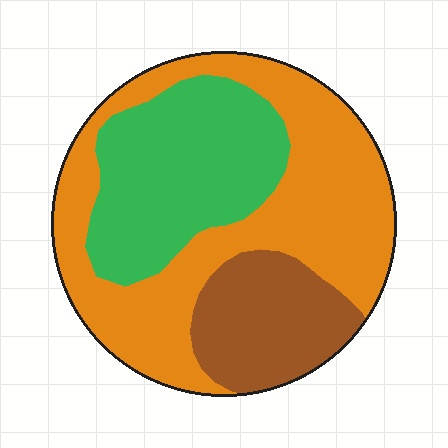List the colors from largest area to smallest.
From largest to smallest: orange, green, brown.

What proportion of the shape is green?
Green takes up between a quarter and a half of the shape.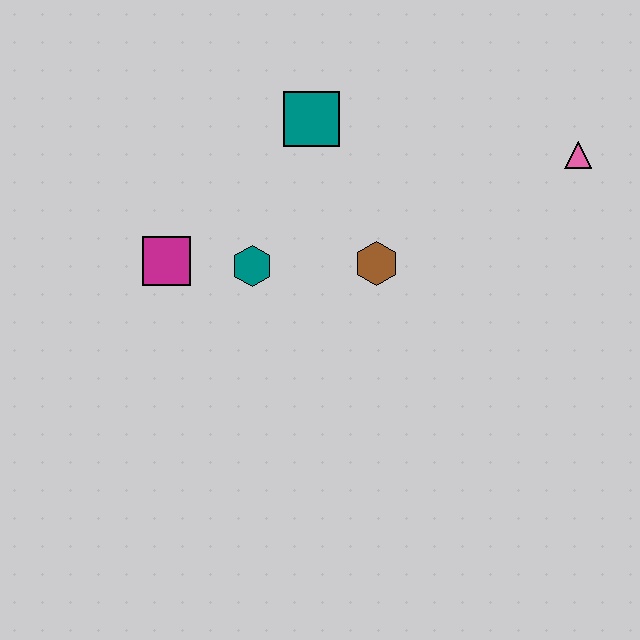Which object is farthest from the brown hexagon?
The pink triangle is farthest from the brown hexagon.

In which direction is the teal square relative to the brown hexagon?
The teal square is above the brown hexagon.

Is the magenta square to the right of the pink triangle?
No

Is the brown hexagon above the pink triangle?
No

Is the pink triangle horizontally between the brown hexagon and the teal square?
No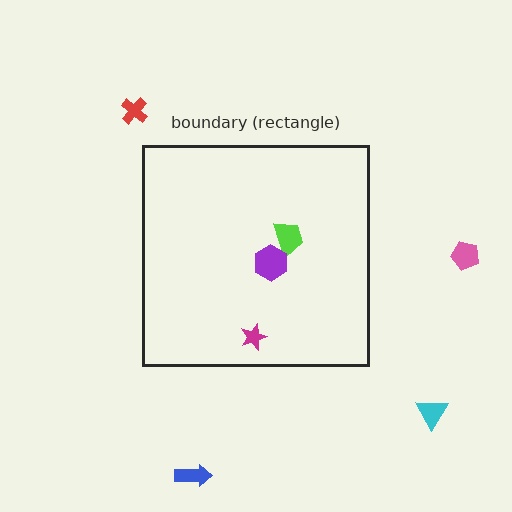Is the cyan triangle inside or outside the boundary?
Outside.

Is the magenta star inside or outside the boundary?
Inside.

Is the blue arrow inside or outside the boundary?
Outside.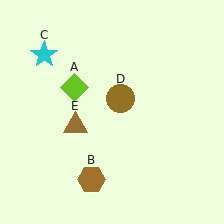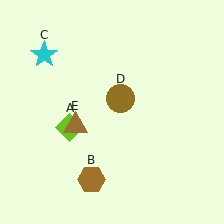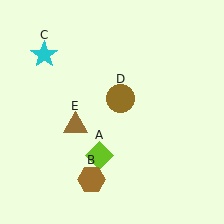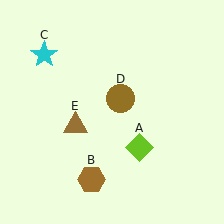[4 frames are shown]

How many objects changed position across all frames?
1 object changed position: lime diamond (object A).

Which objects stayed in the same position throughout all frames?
Brown hexagon (object B) and cyan star (object C) and brown circle (object D) and brown triangle (object E) remained stationary.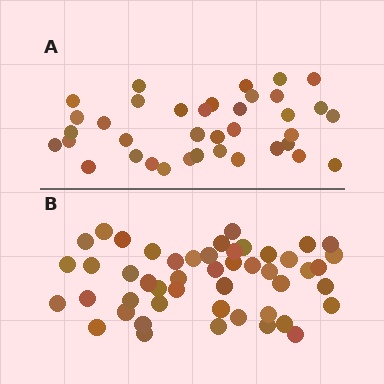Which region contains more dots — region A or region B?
Region B (the bottom region) has more dots.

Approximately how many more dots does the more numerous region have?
Region B has roughly 12 or so more dots than region A.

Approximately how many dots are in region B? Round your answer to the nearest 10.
About 50 dots. (The exact count is 48, which rounds to 50.)